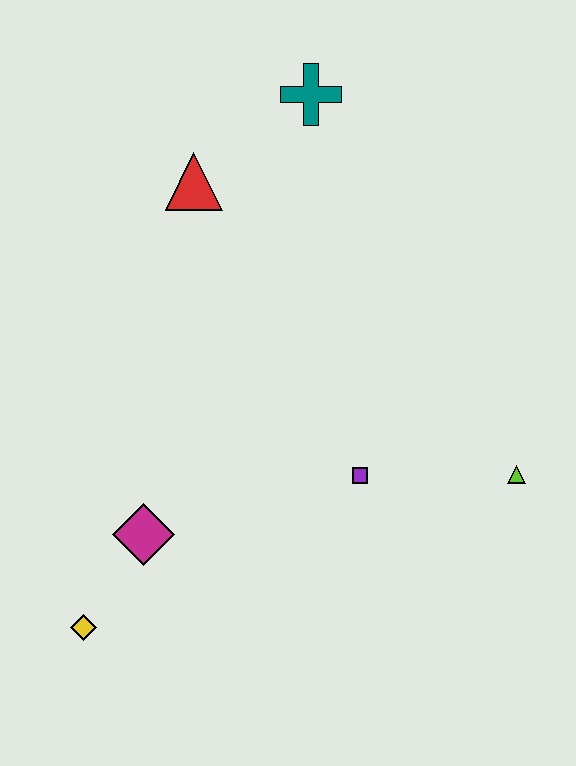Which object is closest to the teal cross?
The red triangle is closest to the teal cross.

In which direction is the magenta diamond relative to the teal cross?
The magenta diamond is below the teal cross.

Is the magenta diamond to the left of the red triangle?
Yes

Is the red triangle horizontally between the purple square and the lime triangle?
No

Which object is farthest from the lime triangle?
The yellow diamond is farthest from the lime triangle.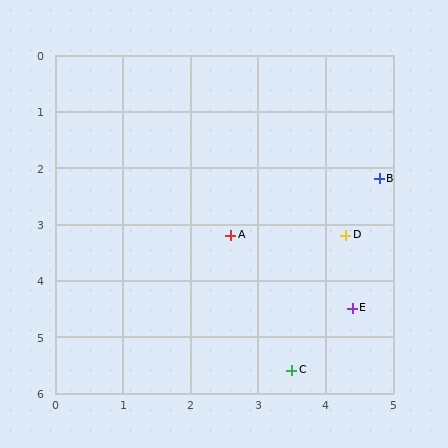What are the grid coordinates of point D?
Point D is at approximately (4.3, 3.2).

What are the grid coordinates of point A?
Point A is at approximately (2.6, 3.2).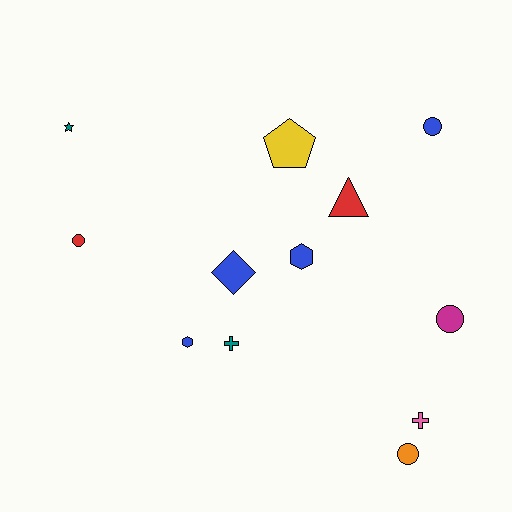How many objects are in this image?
There are 12 objects.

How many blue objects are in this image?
There are 4 blue objects.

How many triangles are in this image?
There is 1 triangle.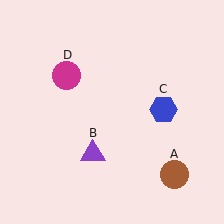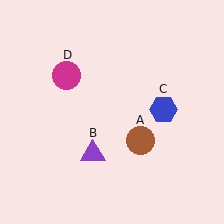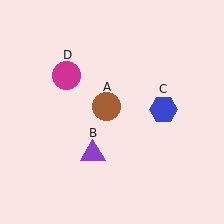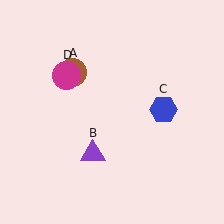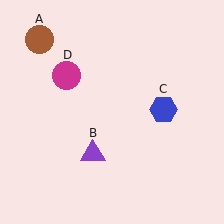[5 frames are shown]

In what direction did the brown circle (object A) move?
The brown circle (object A) moved up and to the left.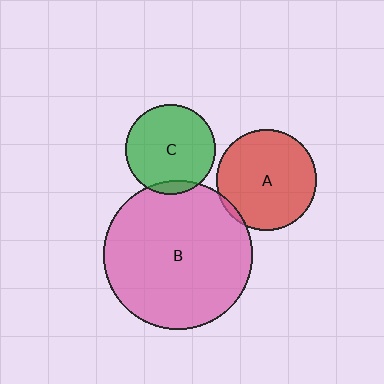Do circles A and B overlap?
Yes.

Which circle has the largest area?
Circle B (pink).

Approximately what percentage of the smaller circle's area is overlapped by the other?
Approximately 5%.